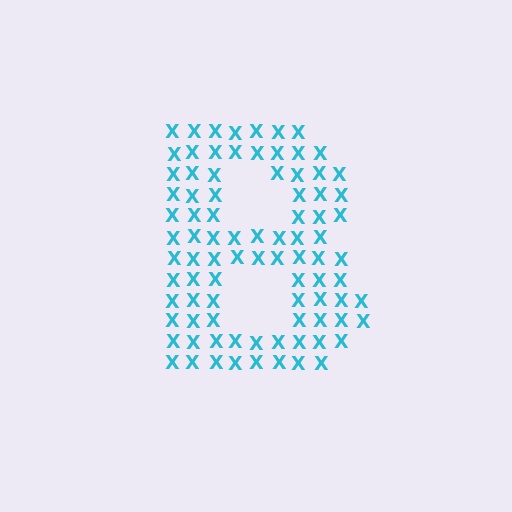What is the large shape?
The large shape is the letter B.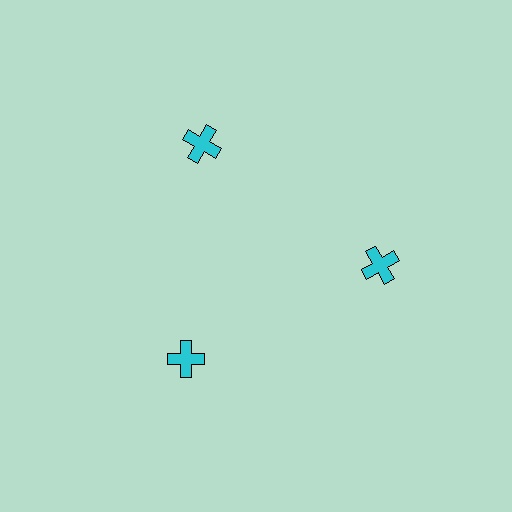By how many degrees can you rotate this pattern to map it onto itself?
The pattern maps onto itself every 120 degrees of rotation.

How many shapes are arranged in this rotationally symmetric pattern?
There are 3 shapes, arranged in 3 groups of 1.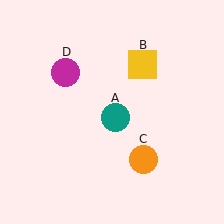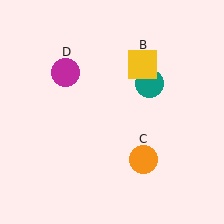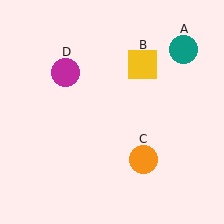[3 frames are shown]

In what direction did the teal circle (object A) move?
The teal circle (object A) moved up and to the right.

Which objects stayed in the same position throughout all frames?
Yellow square (object B) and orange circle (object C) and magenta circle (object D) remained stationary.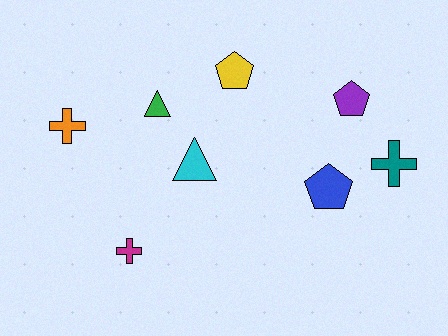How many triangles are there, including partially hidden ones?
There are 2 triangles.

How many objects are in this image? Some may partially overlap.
There are 8 objects.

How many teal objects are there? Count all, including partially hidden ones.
There is 1 teal object.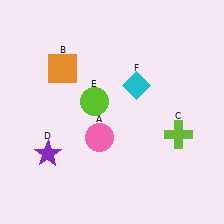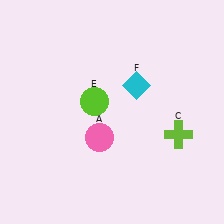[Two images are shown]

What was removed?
The orange square (B), the purple star (D) were removed in Image 2.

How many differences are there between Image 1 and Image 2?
There are 2 differences between the two images.